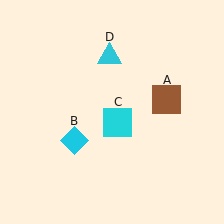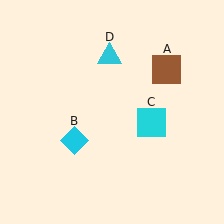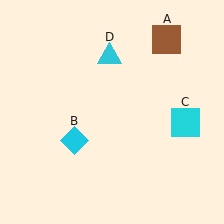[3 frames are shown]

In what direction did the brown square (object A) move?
The brown square (object A) moved up.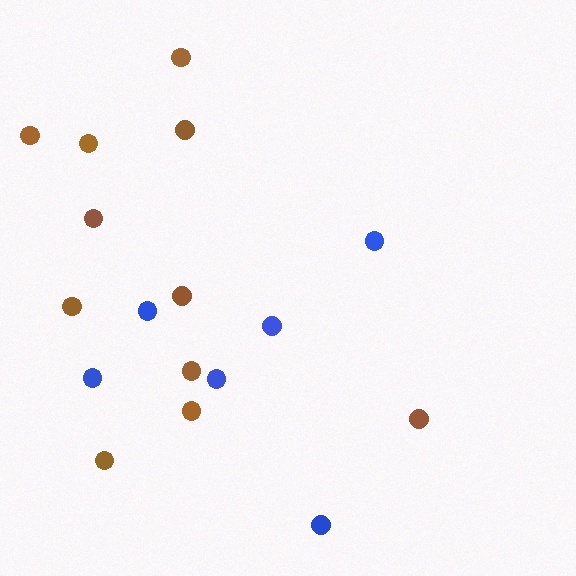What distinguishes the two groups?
There are 2 groups: one group of brown circles (11) and one group of blue circles (6).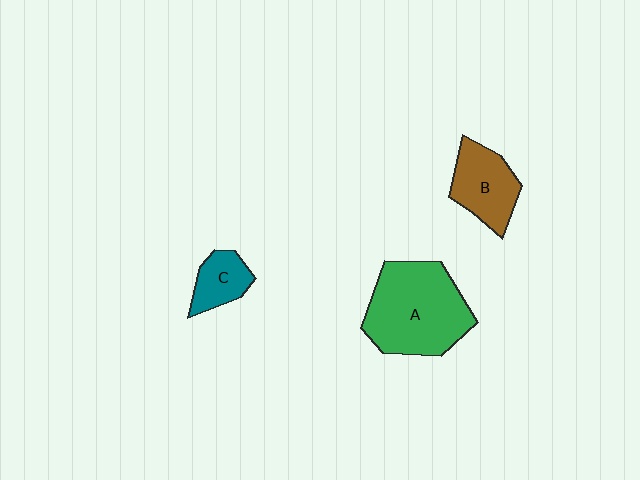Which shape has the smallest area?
Shape C (teal).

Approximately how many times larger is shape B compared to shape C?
Approximately 1.6 times.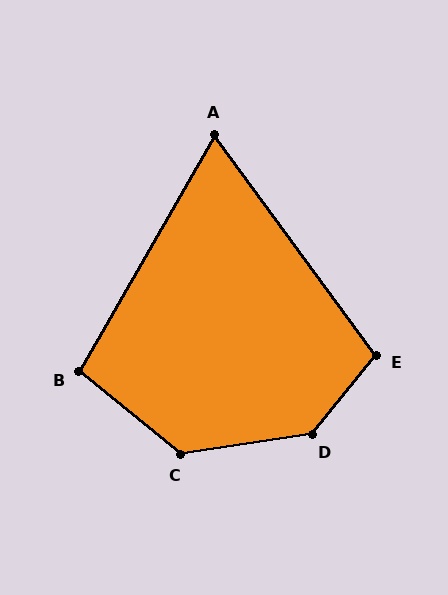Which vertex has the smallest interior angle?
A, at approximately 66 degrees.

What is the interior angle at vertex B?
Approximately 99 degrees (obtuse).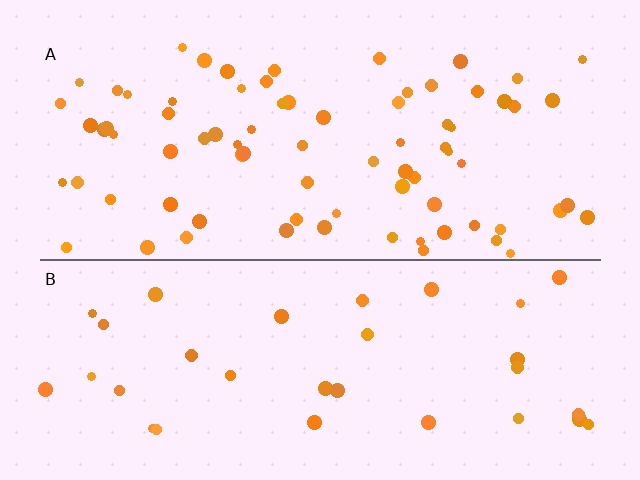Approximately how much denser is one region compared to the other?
Approximately 2.3× — region A over region B.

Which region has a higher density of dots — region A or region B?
A (the top).